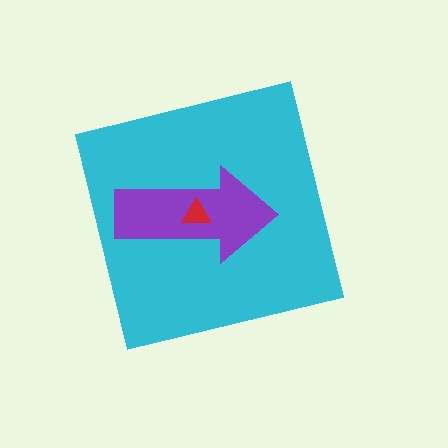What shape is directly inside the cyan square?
The purple arrow.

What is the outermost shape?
The cyan square.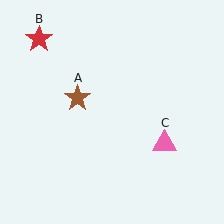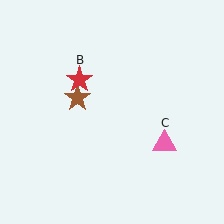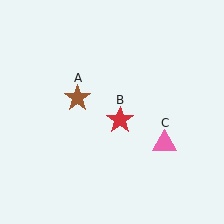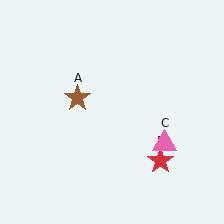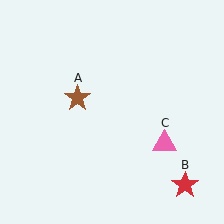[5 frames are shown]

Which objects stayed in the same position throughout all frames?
Brown star (object A) and pink triangle (object C) remained stationary.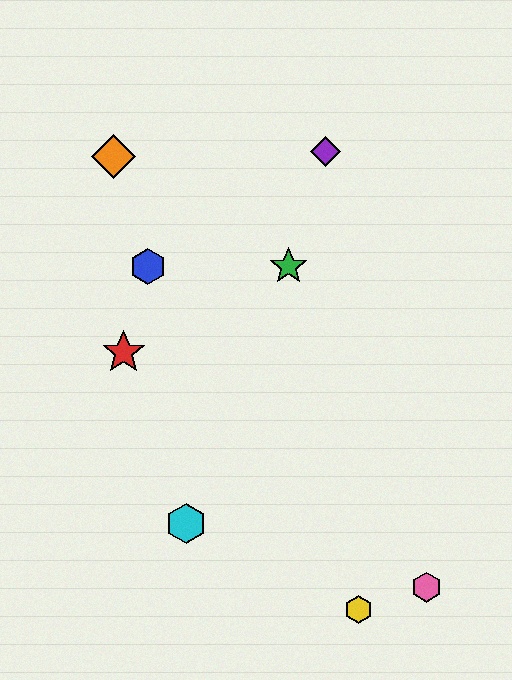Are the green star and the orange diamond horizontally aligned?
No, the green star is at y≈266 and the orange diamond is at y≈157.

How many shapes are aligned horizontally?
2 shapes (the blue hexagon, the green star) are aligned horizontally.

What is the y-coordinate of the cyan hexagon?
The cyan hexagon is at y≈524.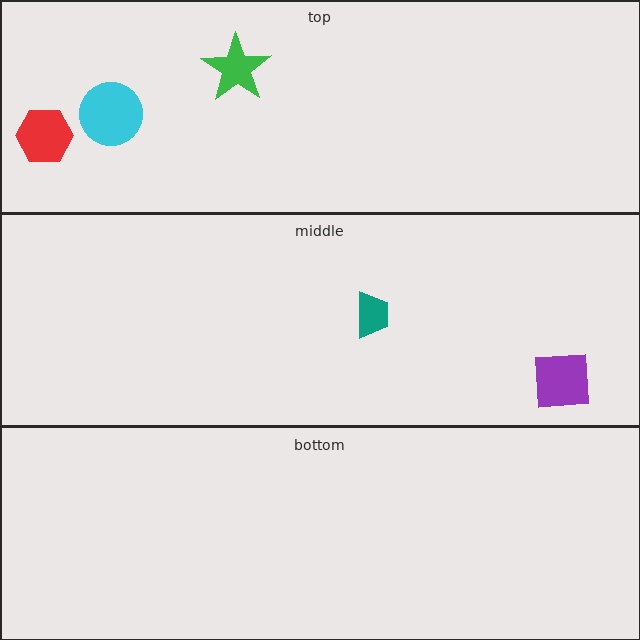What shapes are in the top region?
The green star, the red hexagon, the cyan circle.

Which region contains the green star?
The top region.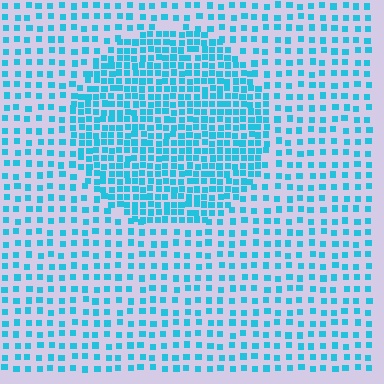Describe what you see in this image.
The image contains small cyan elements arranged at two different densities. A circle-shaped region is visible where the elements are more densely packed than the surrounding area.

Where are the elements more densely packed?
The elements are more densely packed inside the circle boundary.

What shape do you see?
I see a circle.